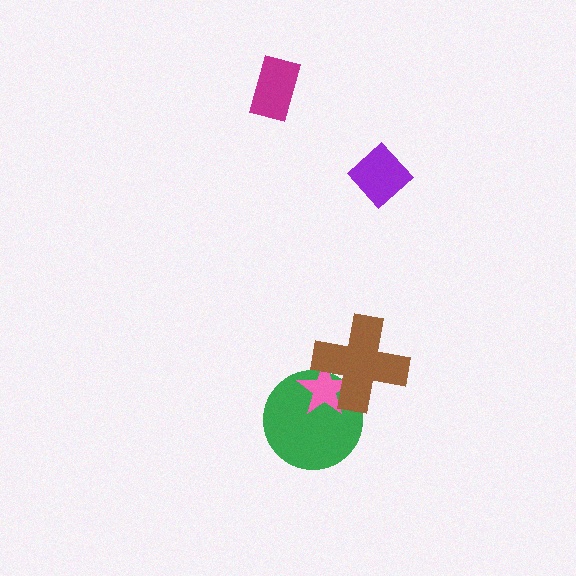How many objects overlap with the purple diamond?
0 objects overlap with the purple diamond.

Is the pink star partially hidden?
Yes, it is partially covered by another shape.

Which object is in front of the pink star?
The brown cross is in front of the pink star.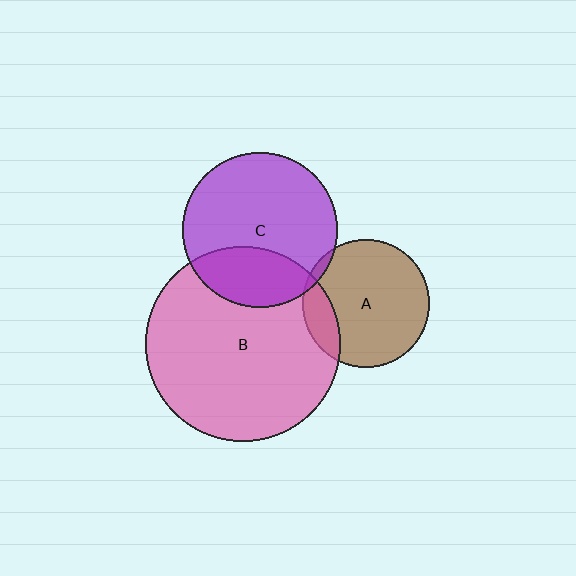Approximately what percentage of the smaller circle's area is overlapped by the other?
Approximately 5%.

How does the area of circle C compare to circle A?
Approximately 1.5 times.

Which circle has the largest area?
Circle B (pink).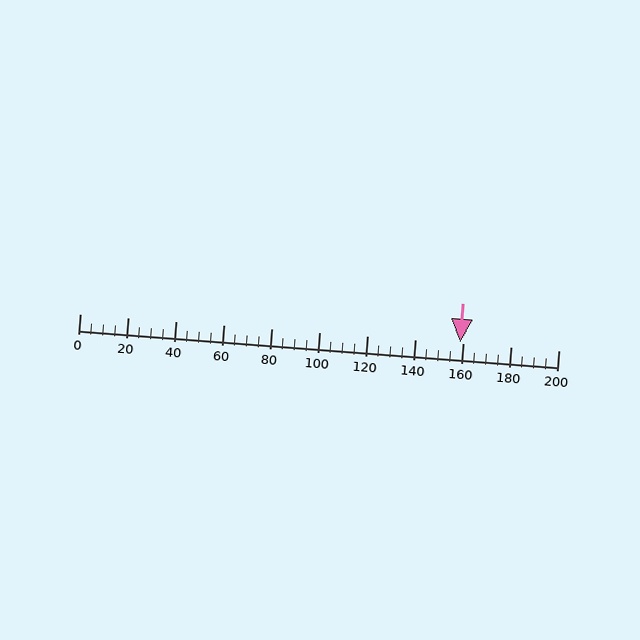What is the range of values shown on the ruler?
The ruler shows values from 0 to 200.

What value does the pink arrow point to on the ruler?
The pink arrow points to approximately 159.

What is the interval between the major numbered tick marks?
The major tick marks are spaced 20 units apart.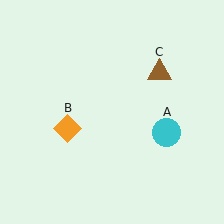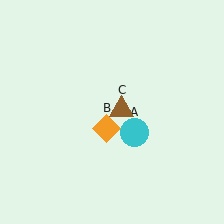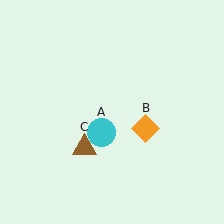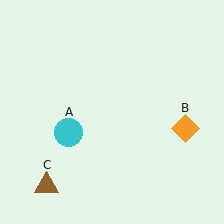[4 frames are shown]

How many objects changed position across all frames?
3 objects changed position: cyan circle (object A), orange diamond (object B), brown triangle (object C).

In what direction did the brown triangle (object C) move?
The brown triangle (object C) moved down and to the left.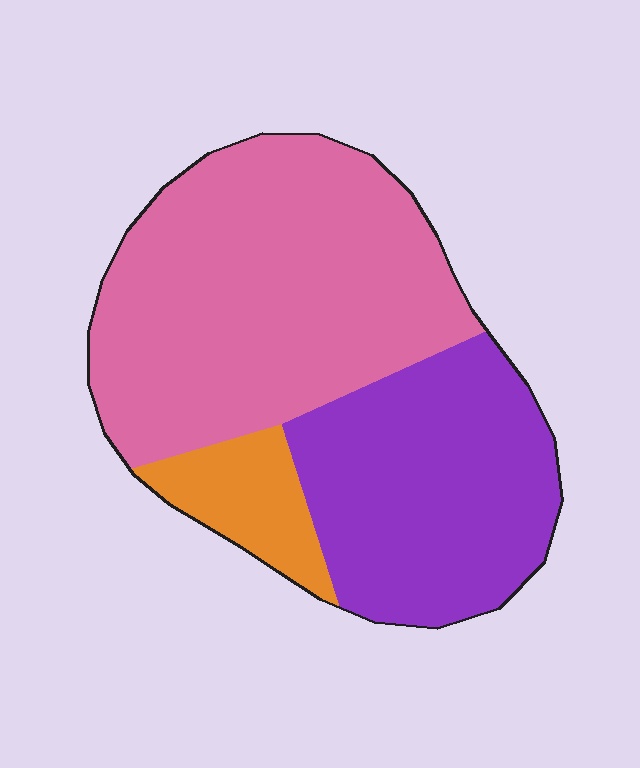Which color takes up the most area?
Pink, at roughly 55%.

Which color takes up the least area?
Orange, at roughly 10%.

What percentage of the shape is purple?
Purple covers roughly 35% of the shape.